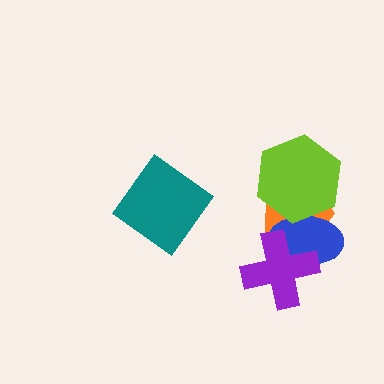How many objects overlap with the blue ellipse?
3 objects overlap with the blue ellipse.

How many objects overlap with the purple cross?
2 objects overlap with the purple cross.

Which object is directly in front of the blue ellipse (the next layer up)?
The purple cross is directly in front of the blue ellipse.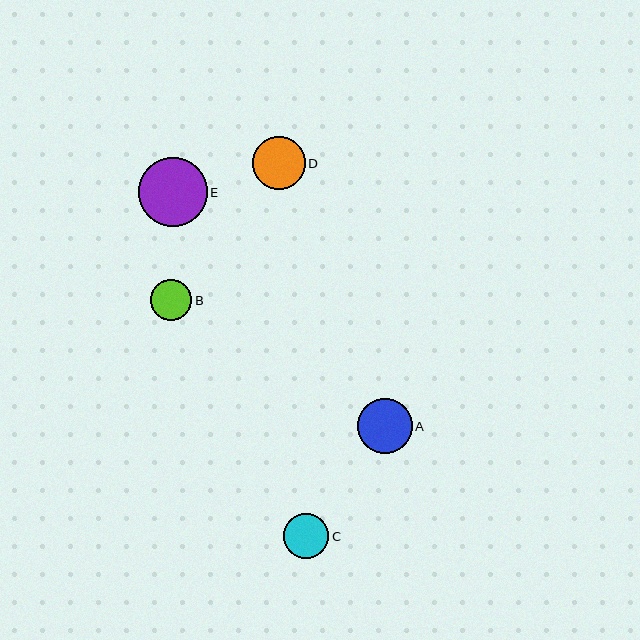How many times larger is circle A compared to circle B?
Circle A is approximately 1.3 times the size of circle B.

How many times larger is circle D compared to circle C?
Circle D is approximately 1.2 times the size of circle C.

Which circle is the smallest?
Circle B is the smallest with a size of approximately 41 pixels.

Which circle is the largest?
Circle E is the largest with a size of approximately 69 pixels.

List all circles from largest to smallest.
From largest to smallest: E, A, D, C, B.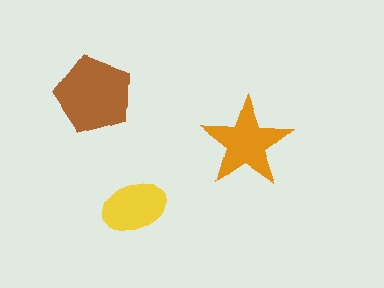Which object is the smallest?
The yellow ellipse.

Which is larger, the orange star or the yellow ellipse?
The orange star.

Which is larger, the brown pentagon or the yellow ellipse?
The brown pentagon.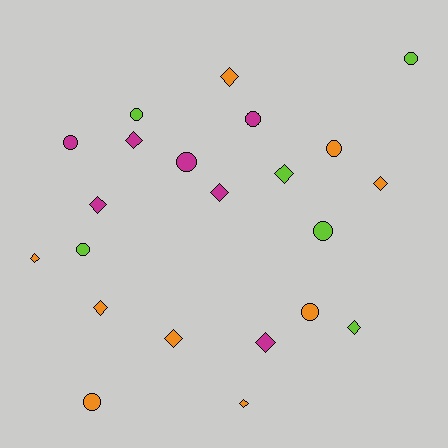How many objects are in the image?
There are 22 objects.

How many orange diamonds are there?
There are 6 orange diamonds.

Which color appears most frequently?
Orange, with 9 objects.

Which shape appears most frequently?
Diamond, with 12 objects.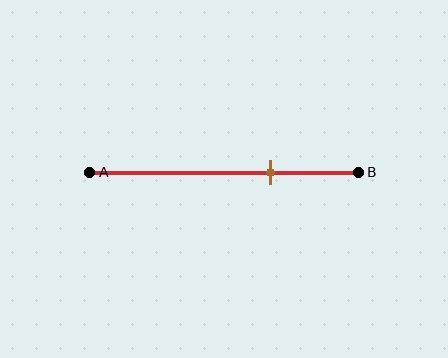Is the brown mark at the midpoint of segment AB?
No, the mark is at about 65% from A, not at the 50% midpoint.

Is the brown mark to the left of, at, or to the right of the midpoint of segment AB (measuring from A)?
The brown mark is to the right of the midpoint of segment AB.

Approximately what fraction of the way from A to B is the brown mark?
The brown mark is approximately 65% of the way from A to B.